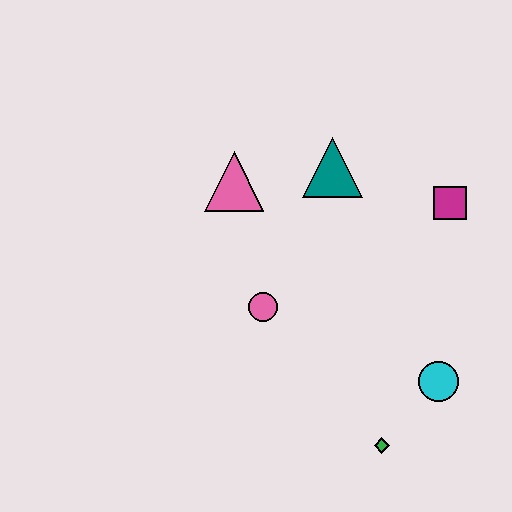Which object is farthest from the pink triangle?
The green diamond is farthest from the pink triangle.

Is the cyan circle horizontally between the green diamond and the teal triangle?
No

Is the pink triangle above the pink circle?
Yes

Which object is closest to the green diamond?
The cyan circle is closest to the green diamond.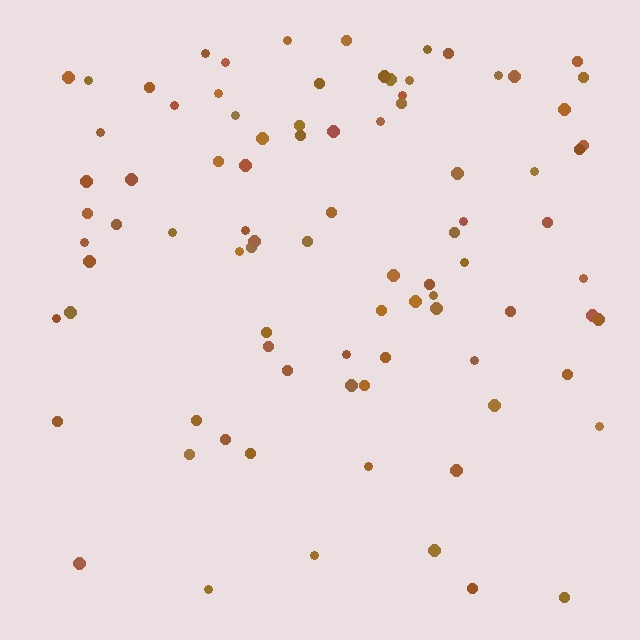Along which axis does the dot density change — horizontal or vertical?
Vertical.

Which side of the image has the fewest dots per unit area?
The bottom.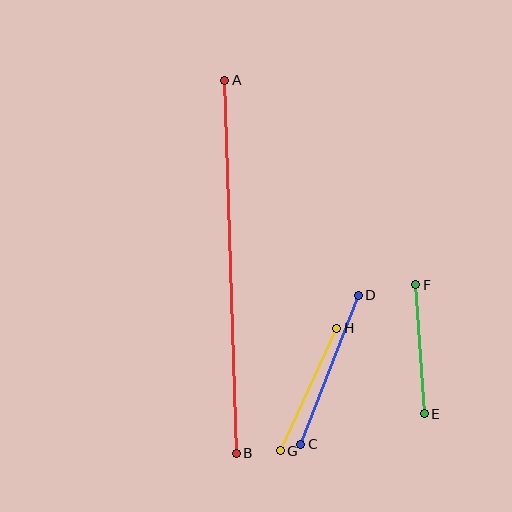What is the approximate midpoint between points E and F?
The midpoint is at approximately (420, 349) pixels.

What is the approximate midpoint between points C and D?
The midpoint is at approximately (329, 370) pixels.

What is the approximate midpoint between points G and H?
The midpoint is at approximately (309, 389) pixels.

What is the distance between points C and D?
The distance is approximately 160 pixels.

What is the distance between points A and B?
The distance is approximately 373 pixels.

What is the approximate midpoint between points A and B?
The midpoint is at approximately (231, 267) pixels.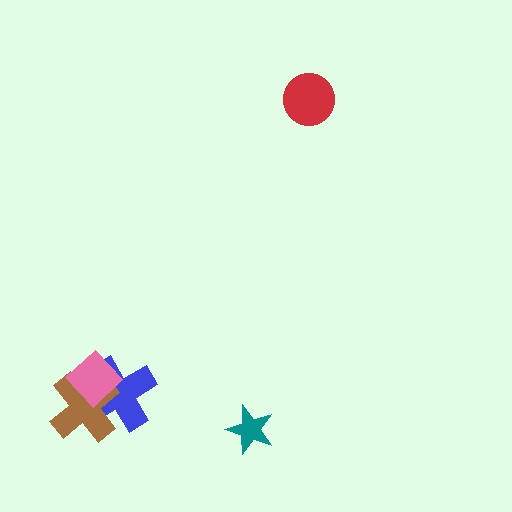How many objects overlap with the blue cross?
2 objects overlap with the blue cross.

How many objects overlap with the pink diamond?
2 objects overlap with the pink diamond.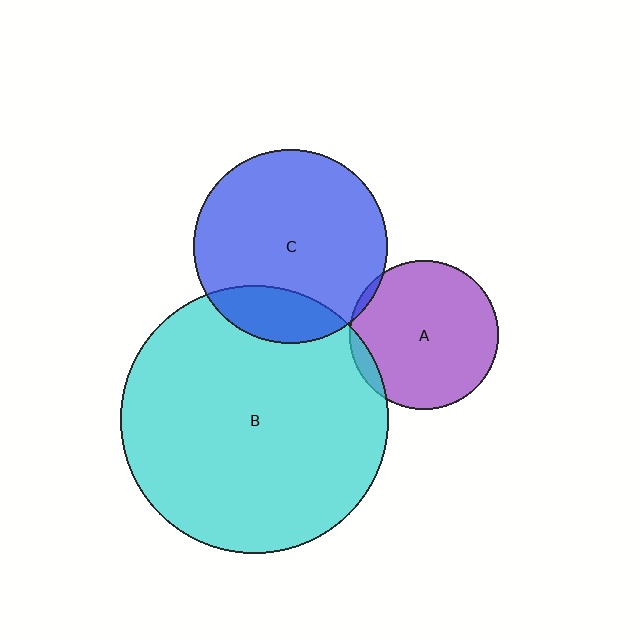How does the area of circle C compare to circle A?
Approximately 1.7 times.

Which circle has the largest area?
Circle B (cyan).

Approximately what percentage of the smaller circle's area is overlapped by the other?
Approximately 5%.